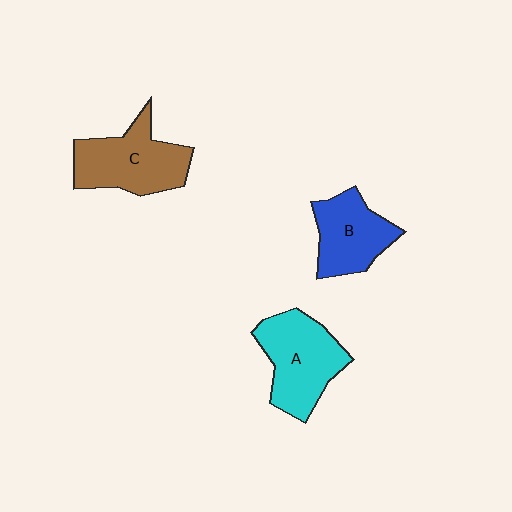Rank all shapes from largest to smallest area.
From largest to smallest: C (brown), A (cyan), B (blue).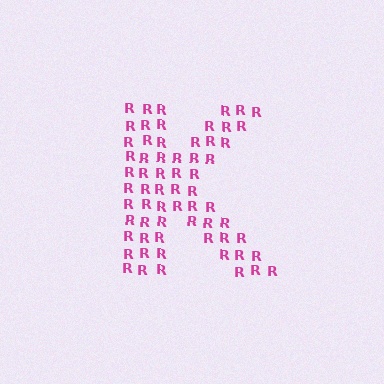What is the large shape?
The large shape is the letter K.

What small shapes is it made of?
It is made of small letter R's.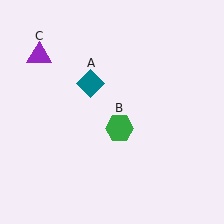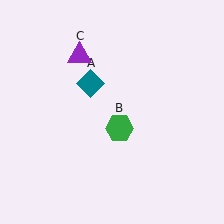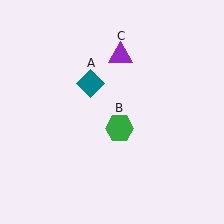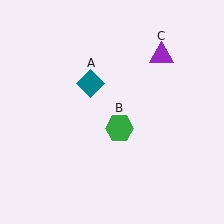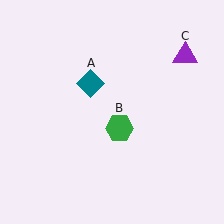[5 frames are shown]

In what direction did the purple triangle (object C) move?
The purple triangle (object C) moved right.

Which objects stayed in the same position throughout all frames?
Teal diamond (object A) and green hexagon (object B) remained stationary.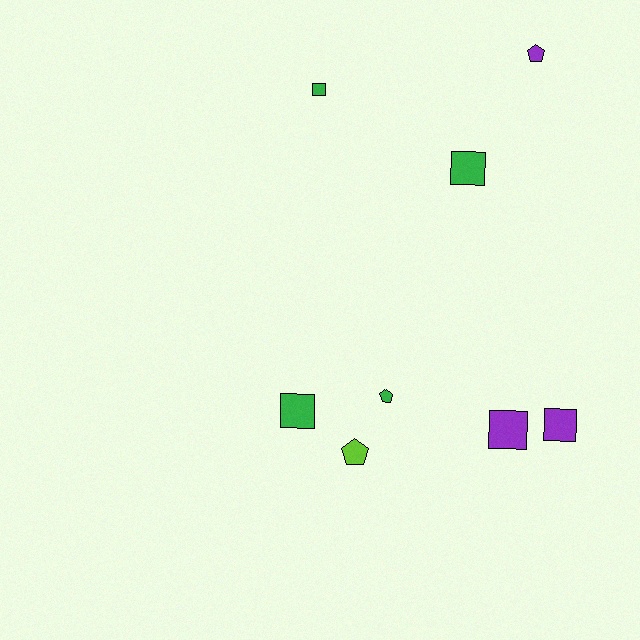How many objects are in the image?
There are 8 objects.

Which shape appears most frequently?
Square, with 5 objects.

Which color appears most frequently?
Green, with 4 objects.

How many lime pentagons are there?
There is 1 lime pentagon.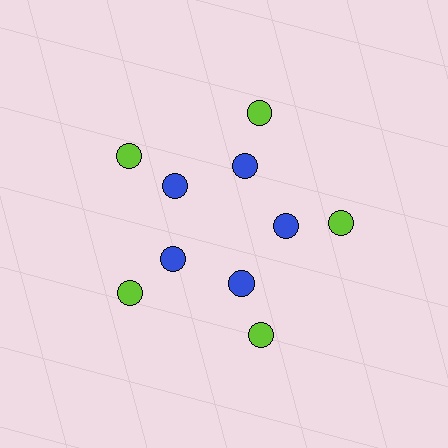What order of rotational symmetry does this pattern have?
This pattern has 5-fold rotational symmetry.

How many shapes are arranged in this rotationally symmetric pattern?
There are 10 shapes, arranged in 5 groups of 2.